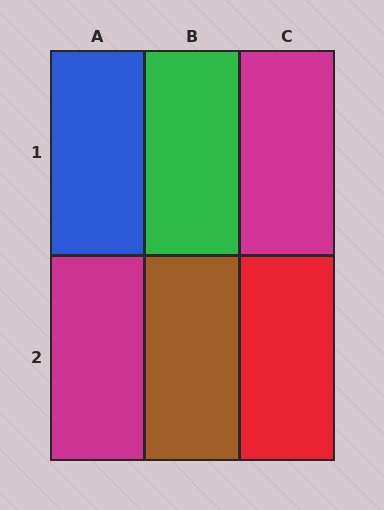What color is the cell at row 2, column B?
Brown.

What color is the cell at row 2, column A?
Magenta.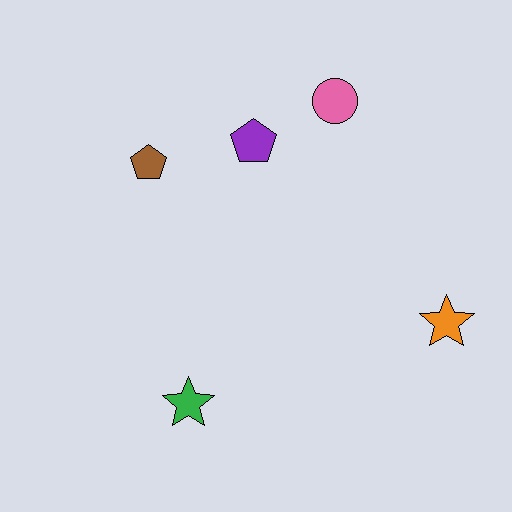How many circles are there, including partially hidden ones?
There is 1 circle.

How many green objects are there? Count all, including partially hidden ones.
There is 1 green object.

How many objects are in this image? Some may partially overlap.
There are 5 objects.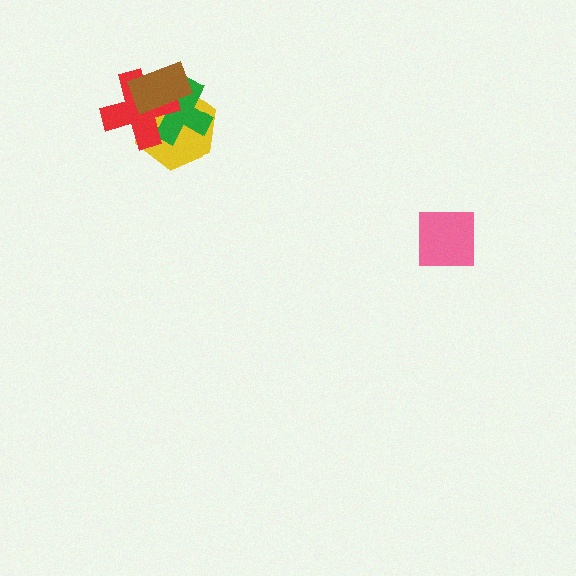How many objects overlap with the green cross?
3 objects overlap with the green cross.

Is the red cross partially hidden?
Yes, it is partially covered by another shape.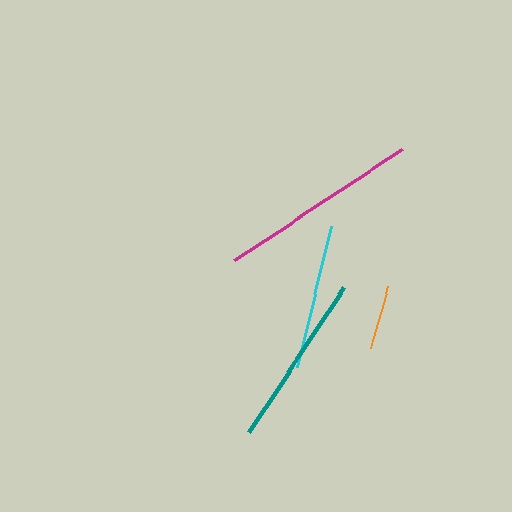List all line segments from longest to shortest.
From longest to shortest: magenta, teal, cyan, orange.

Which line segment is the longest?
The magenta line is the longest at approximately 201 pixels.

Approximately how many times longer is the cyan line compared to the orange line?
The cyan line is approximately 2.3 times the length of the orange line.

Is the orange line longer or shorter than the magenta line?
The magenta line is longer than the orange line.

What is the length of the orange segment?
The orange segment is approximately 63 pixels long.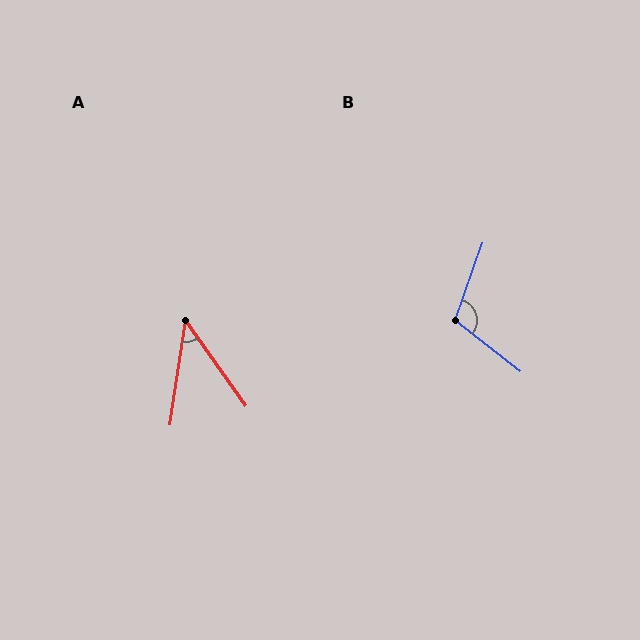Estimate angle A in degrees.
Approximately 44 degrees.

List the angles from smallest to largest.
A (44°), B (108°).